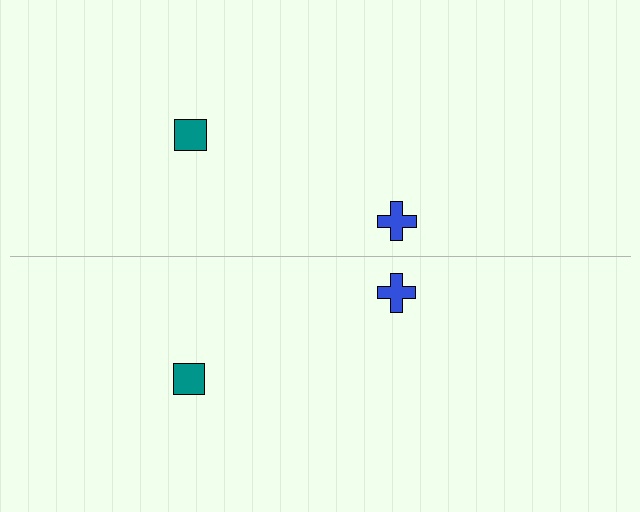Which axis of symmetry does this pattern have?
The pattern has a horizontal axis of symmetry running through the center of the image.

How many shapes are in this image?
There are 4 shapes in this image.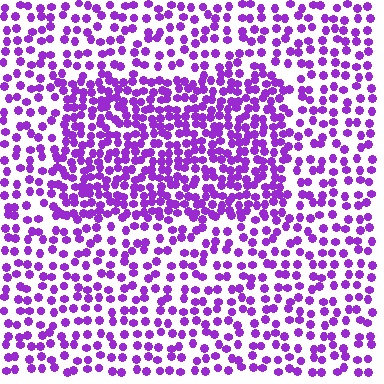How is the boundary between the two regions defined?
The boundary is defined by a change in element density (approximately 1.8x ratio). All elements are the same color, size, and shape.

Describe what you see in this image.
The image contains small purple elements arranged at two different densities. A rectangle-shaped region is visible where the elements are more densely packed than the surrounding area.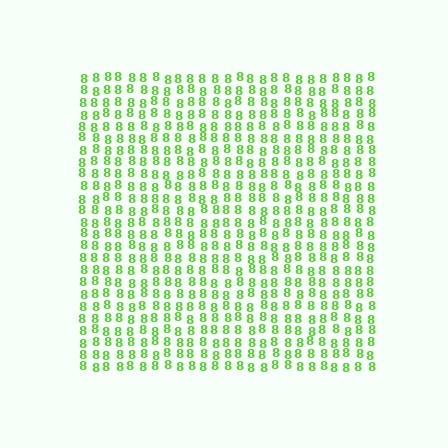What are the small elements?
The small elements are digit 8's.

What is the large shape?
The large shape is a square.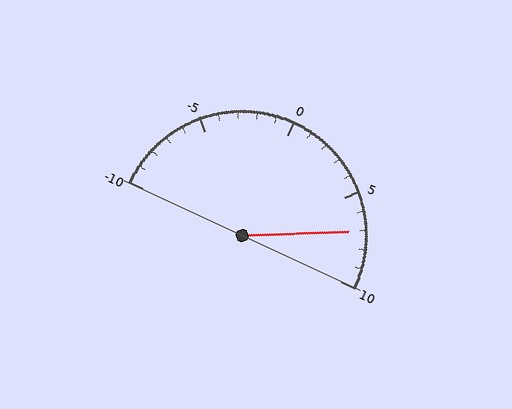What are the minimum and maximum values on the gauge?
The gauge ranges from -10 to 10.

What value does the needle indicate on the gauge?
The needle indicates approximately 7.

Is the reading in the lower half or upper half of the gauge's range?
The reading is in the upper half of the range (-10 to 10).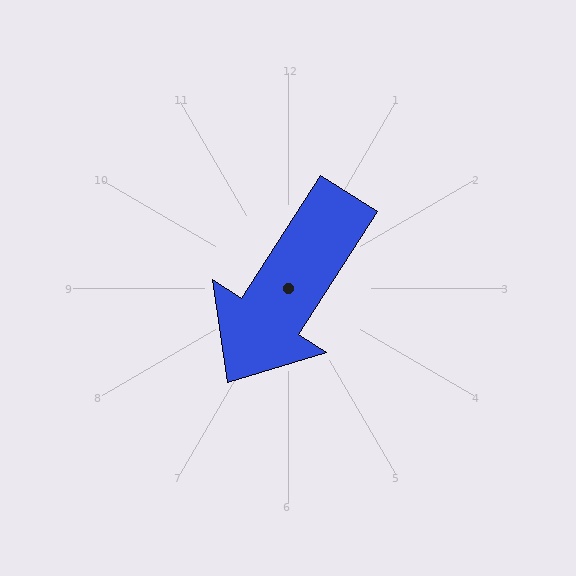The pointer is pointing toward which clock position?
Roughly 7 o'clock.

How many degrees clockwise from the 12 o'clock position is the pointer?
Approximately 213 degrees.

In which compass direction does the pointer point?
Southwest.